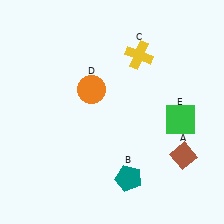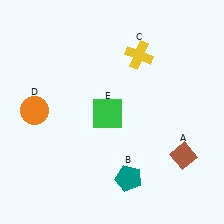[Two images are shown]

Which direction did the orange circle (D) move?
The orange circle (D) moved left.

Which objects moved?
The objects that moved are: the orange circle (D), the green square (E).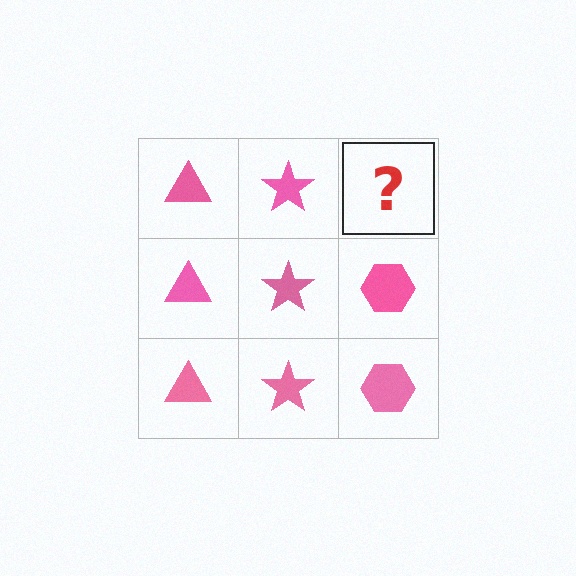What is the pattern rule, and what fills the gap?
The rule is that each column has a consistent shape. The gap should be filled with a pink hexagon.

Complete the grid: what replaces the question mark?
The question mark should be replaced with a pink hexagon.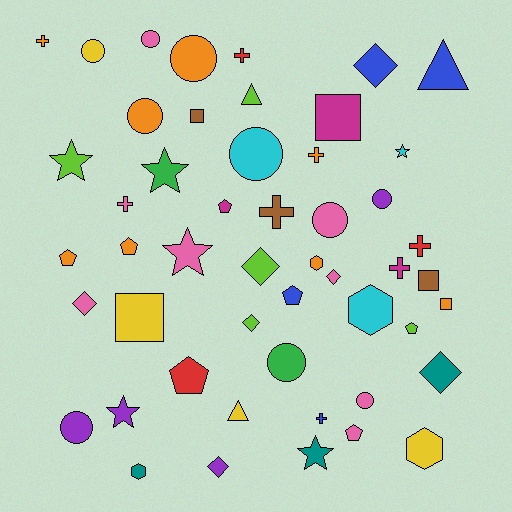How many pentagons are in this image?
There are 7 pentagons.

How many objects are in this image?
There are 50 objects.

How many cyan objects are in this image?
There are 3 cyan objects.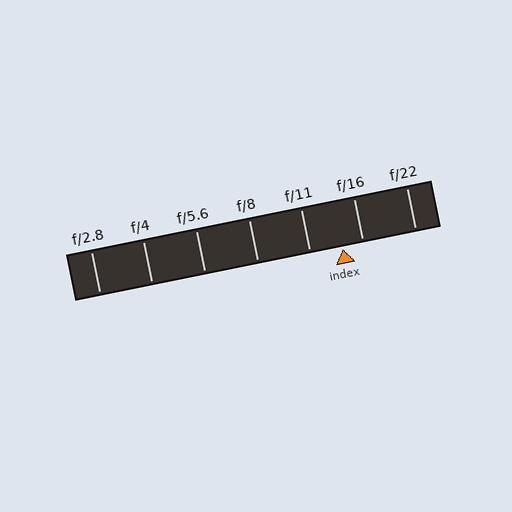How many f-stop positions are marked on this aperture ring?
There are 7 f-stop positions marked.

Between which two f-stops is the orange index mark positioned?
The index mark is between f/11 and f/16.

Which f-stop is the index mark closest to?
The index mark is closest to f/16.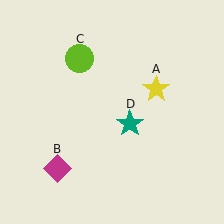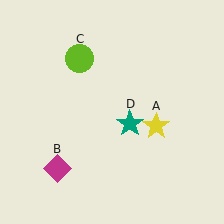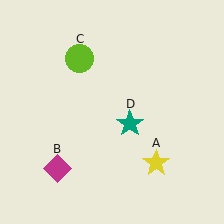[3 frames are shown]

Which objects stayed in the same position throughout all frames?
Magenta diamond (object B) and lime circle (object C) and teal star (object D) remained stationary.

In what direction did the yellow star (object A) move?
The yellow star (object A) moved down.